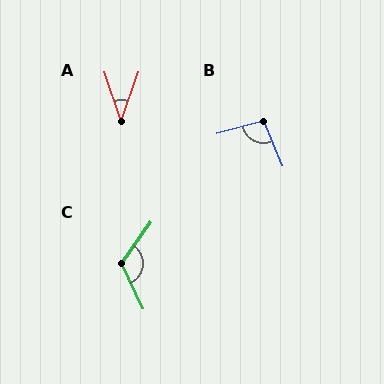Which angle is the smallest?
A, at approximately 38 degrees.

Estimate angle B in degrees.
Approximately 97 degrees.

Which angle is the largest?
C, at approximately 119 degrees.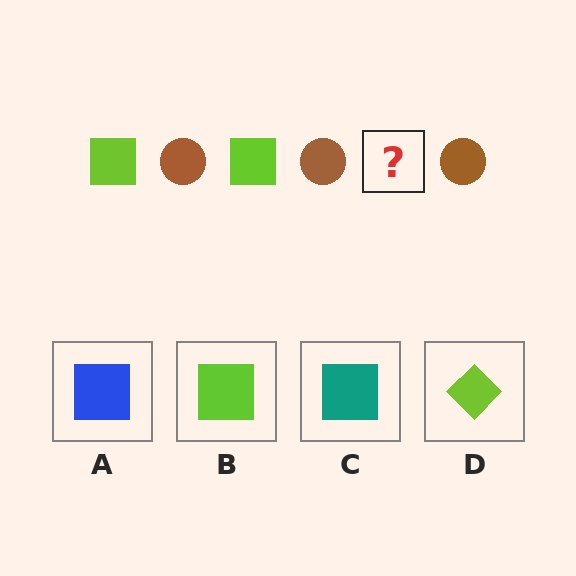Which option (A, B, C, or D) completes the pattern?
B.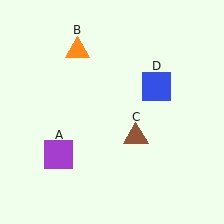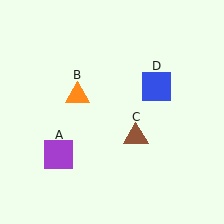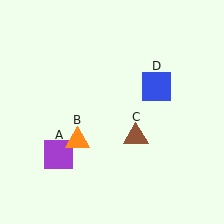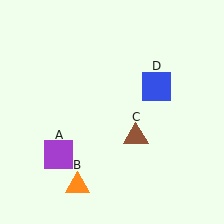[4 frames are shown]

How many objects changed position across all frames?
1 object changed position: orange triangle (object B).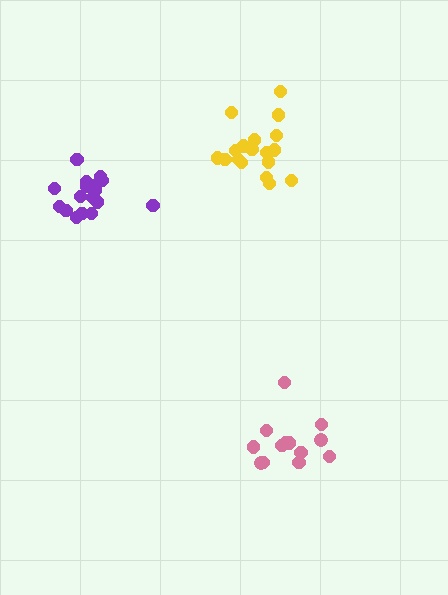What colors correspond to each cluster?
The clusters are colored: pink, yellow, purple.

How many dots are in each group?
Group 1: 13 dots, Group 2: 18 dots, Group 3: 18 dots (49 total).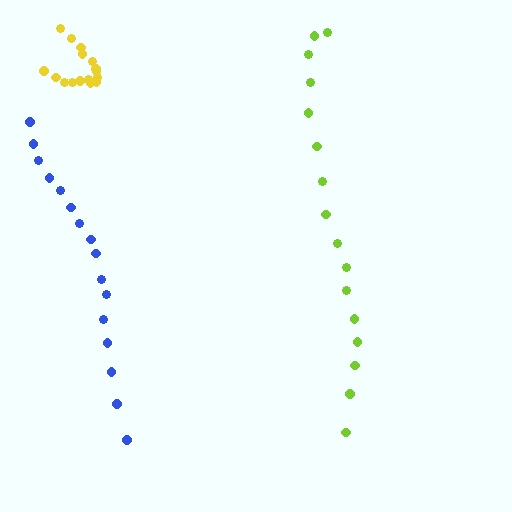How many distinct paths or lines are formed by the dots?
There are 3 distinct paths.